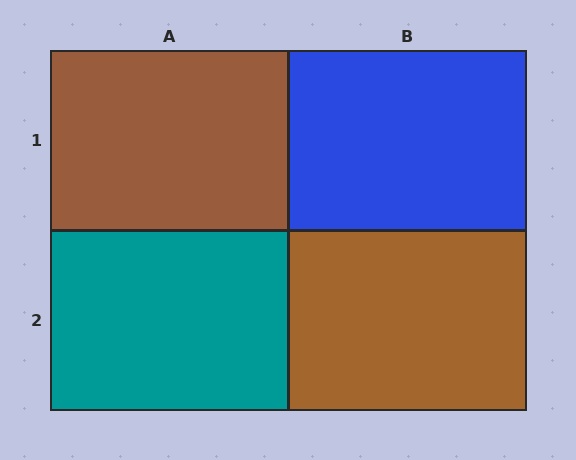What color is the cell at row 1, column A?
Brown.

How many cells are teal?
1 cell is teal.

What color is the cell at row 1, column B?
Blue.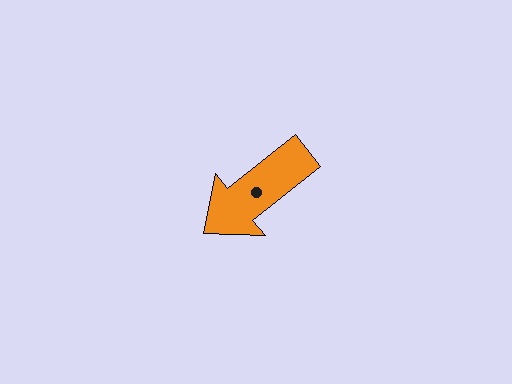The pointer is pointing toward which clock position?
Roughly 8 o'clock.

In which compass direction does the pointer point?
Southwest.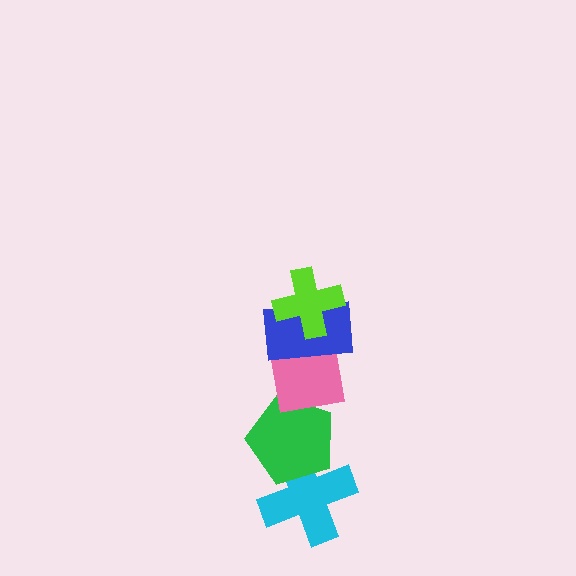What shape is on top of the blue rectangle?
The lime cross is on top of the blue rectangle.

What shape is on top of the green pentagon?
The pink square is on top of the green pentagon.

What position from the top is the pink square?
The pink square is 3rd from the top.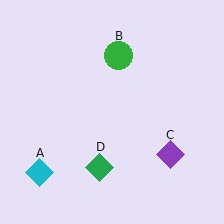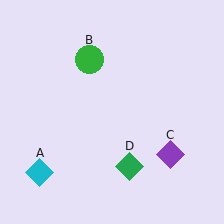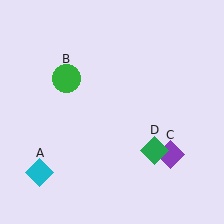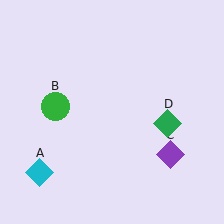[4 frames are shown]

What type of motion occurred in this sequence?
The green circle (object B), green diamond (object D) rotated counterclockwise around the center of the scene.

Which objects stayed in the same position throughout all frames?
Cyan diamond (object A) and purple diamond (object C) remained stationary.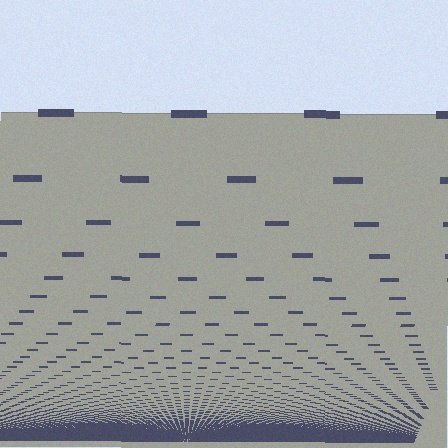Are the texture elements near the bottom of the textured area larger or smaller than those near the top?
Smaller. The gradient is inverted — elements near the bottom are smaller and denser.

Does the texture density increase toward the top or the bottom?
Density increases toward the bottom.